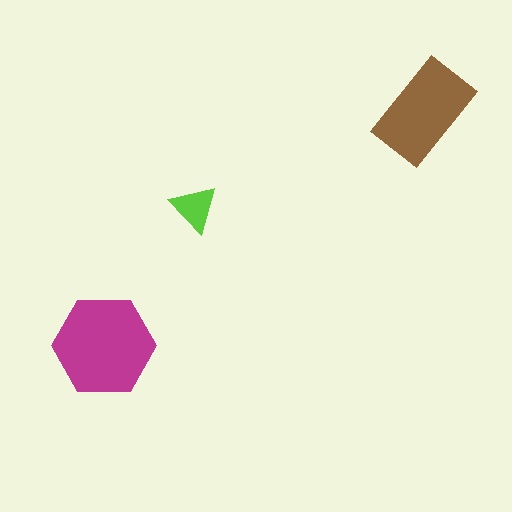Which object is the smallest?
The lime triangle.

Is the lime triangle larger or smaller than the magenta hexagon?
Smaller.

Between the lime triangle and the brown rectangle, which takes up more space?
The brown rectangle.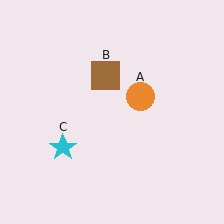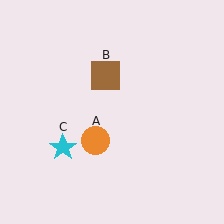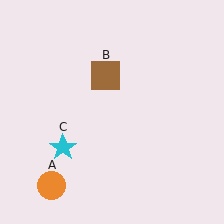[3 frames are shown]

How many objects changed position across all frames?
1 object changed position: orange circle (object A).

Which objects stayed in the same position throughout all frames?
Brown square (object B) and cyan star (object C) remained stationary.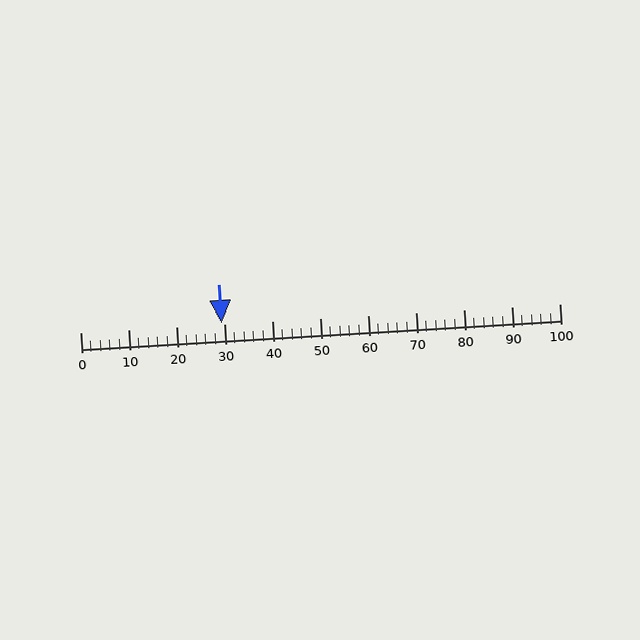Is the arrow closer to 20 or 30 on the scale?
The arrow is closer to 30.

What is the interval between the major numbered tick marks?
The major tick marks are spaced 10 units apart.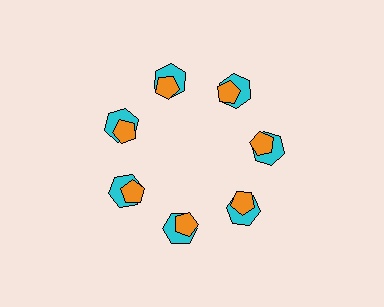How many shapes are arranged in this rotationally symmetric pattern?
There are 14 shapes, arranged in 7 groups of 2.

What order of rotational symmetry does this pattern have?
This pattern has 7-fold rotational symmetry.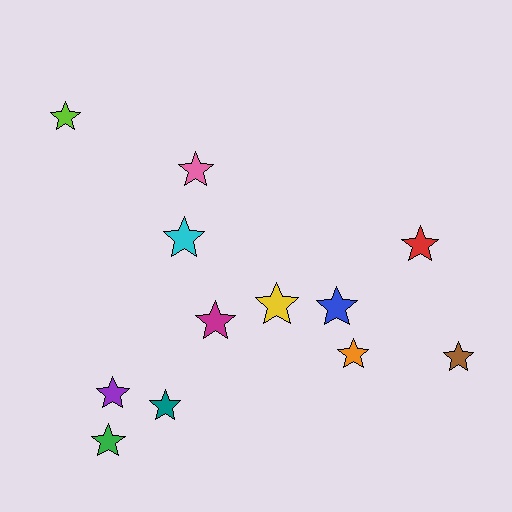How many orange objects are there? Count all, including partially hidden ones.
There is 1 orange object.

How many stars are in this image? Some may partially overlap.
There are 12 stars.